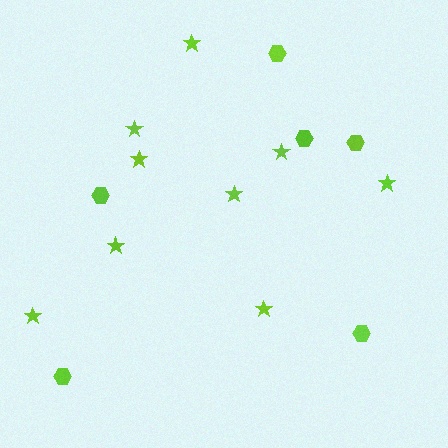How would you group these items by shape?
There are 2 groups: one group of hexagons (6) and one group of stars (9).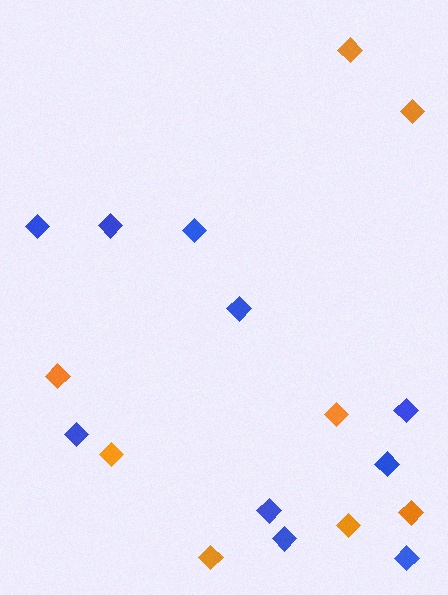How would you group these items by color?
There are 2 groups: one group of blue diamonds (10) and one group of orange diamonds (8).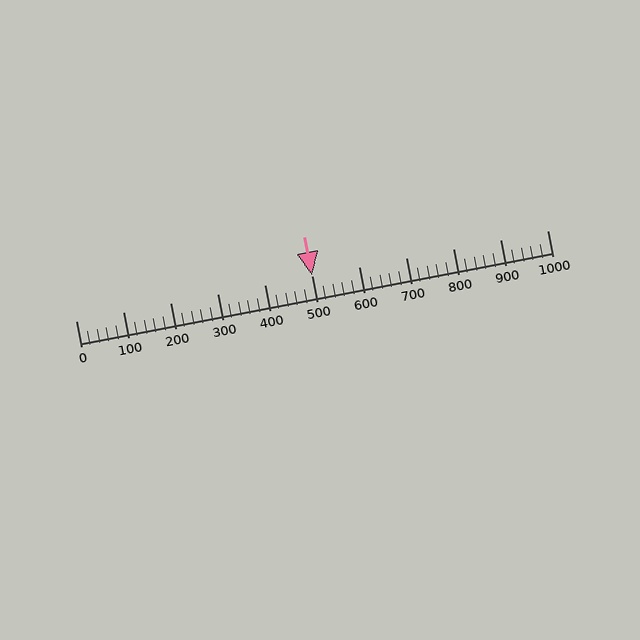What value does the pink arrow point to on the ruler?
The pink arrow points to approximately 500.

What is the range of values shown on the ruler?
The ruler shows values from 0 to 1000.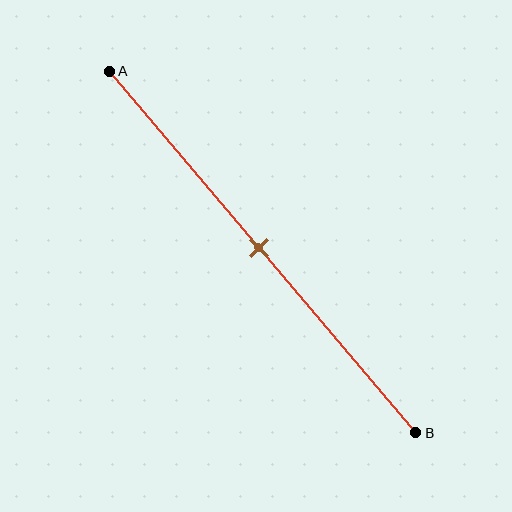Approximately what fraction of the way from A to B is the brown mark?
The brown mark is approximately 50% of the way from A to B.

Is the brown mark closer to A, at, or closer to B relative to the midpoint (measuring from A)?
The brown mark is approximately at the midpoint of segment AB.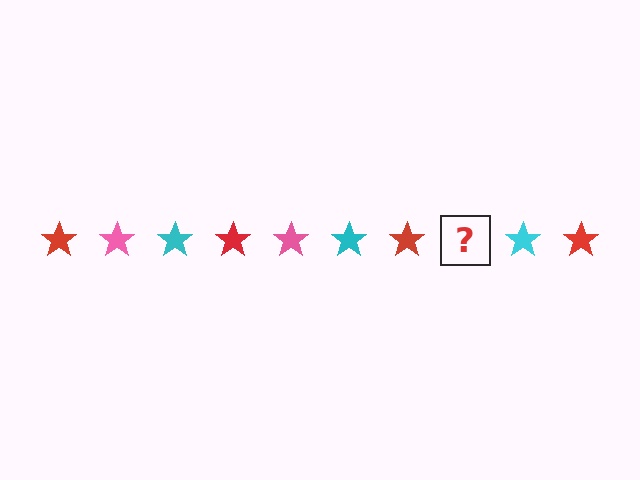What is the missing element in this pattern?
The missing element is a pink star.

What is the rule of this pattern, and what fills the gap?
The rule is that the pattern cycles through red, pink, cyan stars. The gap should be filled with a pink star.